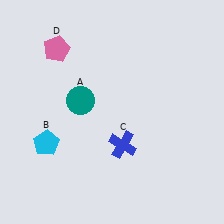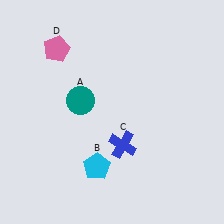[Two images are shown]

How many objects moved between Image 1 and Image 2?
1 object moved between the two images.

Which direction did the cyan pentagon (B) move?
The cyan pentagon (B) moved right.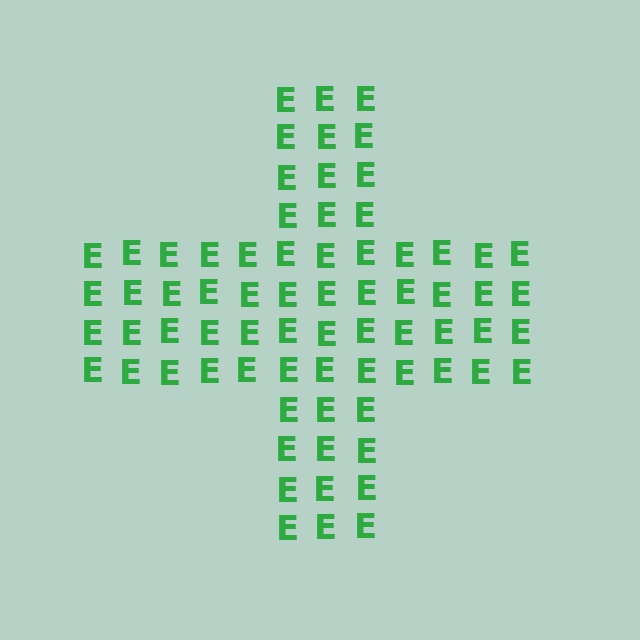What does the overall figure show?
The overall figure shows a cross.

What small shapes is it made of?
It is made of small letter E's.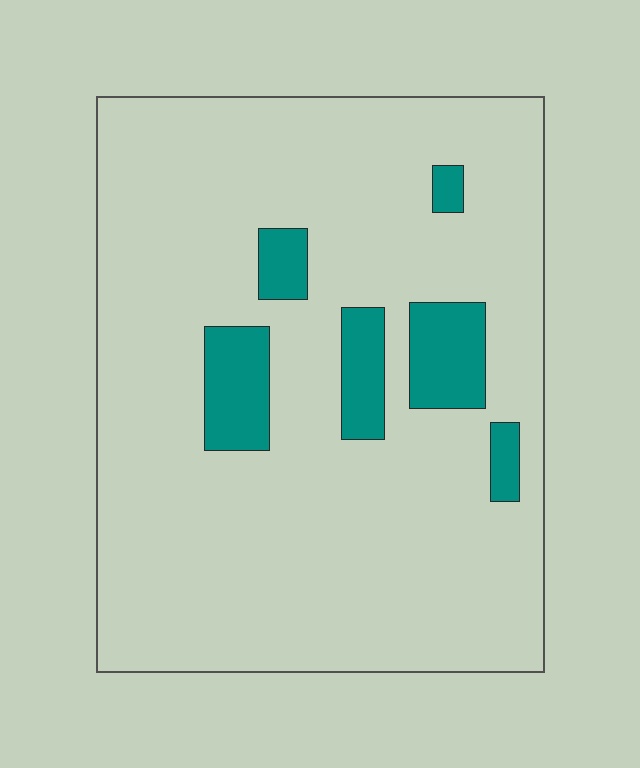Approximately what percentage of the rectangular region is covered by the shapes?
Approximately 10%.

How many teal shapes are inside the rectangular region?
6.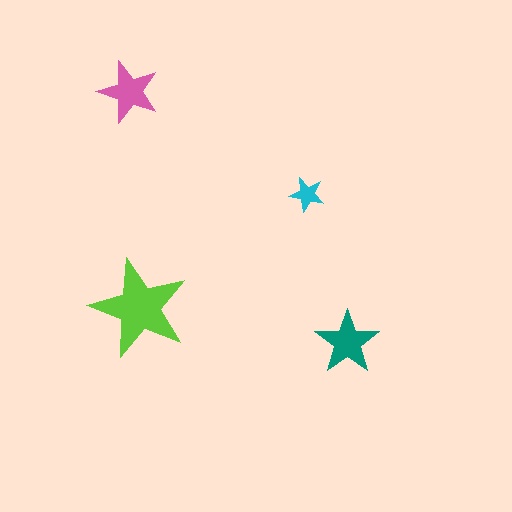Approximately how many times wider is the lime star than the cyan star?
About 3 times wider.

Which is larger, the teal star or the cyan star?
The teal one.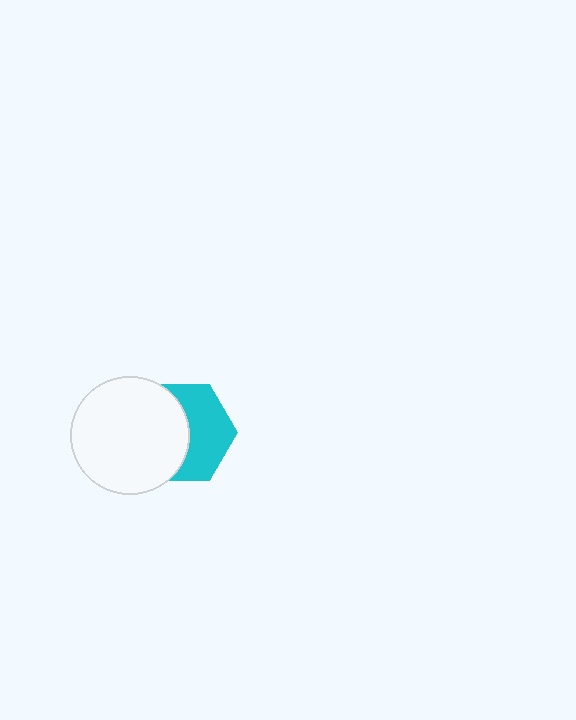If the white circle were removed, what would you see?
You would see the complete cyan hexagon.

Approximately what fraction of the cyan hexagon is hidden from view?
Roughly 51% of the cyan hexagon is hidden behind the white circle.